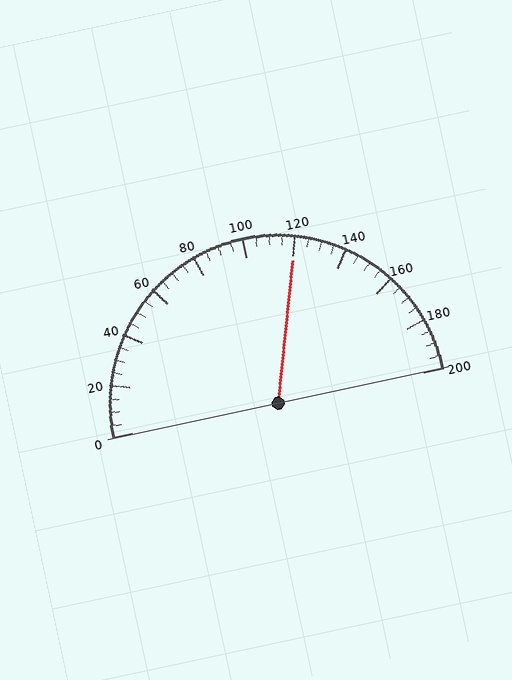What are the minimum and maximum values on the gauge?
The gauge ranges from 0 to 200.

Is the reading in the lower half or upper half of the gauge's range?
The reading is in the upper half of the range (0 to 200).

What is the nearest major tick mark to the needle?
The nearest major tick mark is 120.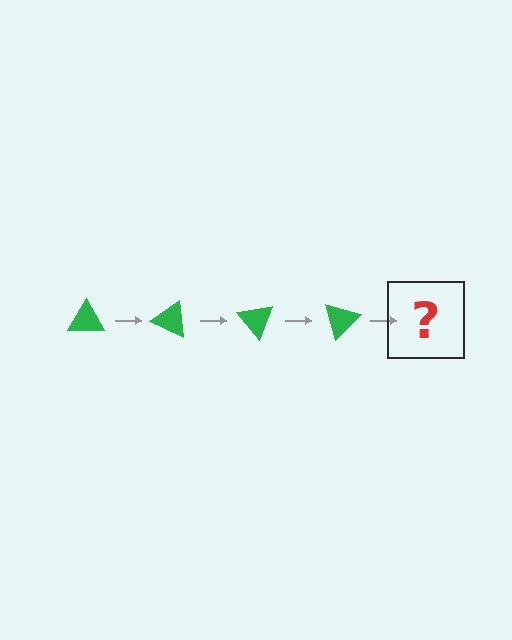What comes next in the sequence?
The next element should be a green triangle rotated 100 degrees.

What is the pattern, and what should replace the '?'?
The pattern is that the triangle rotates 25 degrees each step. The '?' should be a green triangle rotated 100 degrees.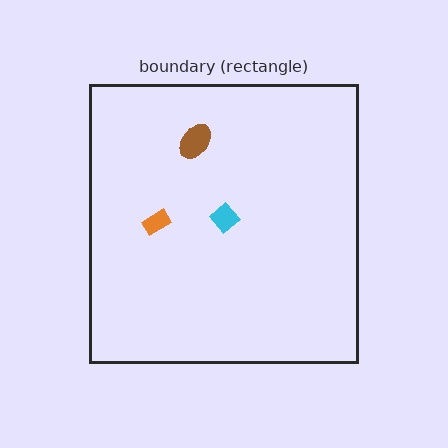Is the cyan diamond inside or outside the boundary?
Inside.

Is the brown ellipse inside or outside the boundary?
Inside.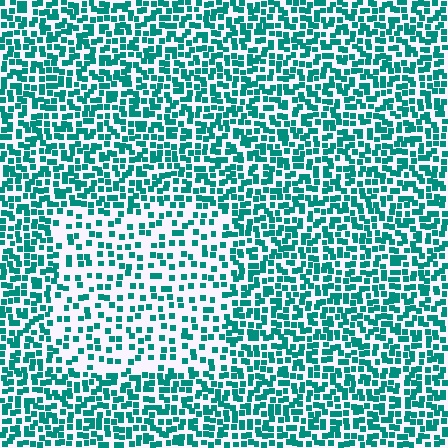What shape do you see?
I see a rectangle.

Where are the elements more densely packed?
The elements are more densely packed outside the rectangle boundary.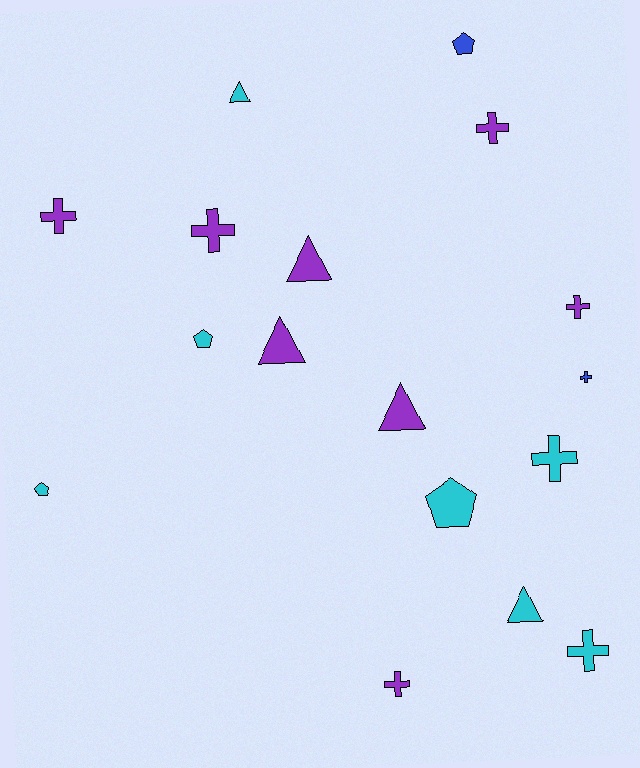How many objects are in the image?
There are 17 objects.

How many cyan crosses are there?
There are 2 cyan crosses.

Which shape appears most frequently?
Cross, with 8 objects.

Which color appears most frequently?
Purple, with 8 objects.